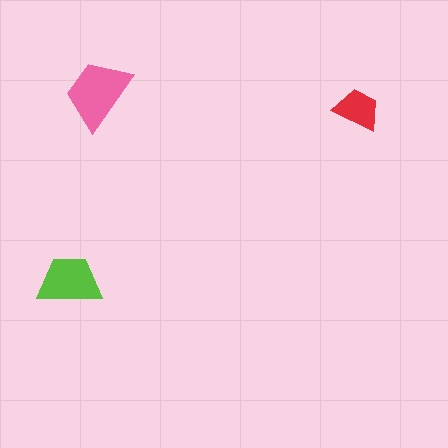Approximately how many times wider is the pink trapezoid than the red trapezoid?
About 1.5 times wider.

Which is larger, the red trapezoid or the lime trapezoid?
The lime one.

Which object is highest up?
The pink trapezoid is topmost.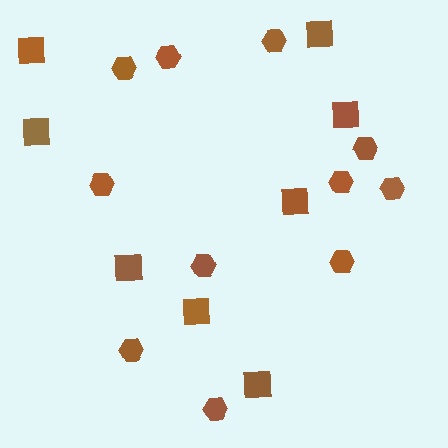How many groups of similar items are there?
There are 2 groups: one group of hexagons (11) and one group of squares (8).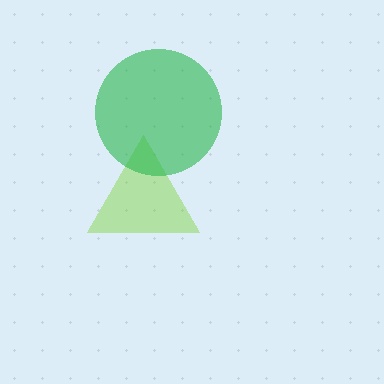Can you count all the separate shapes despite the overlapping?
Yes, there are 2 separate shapes.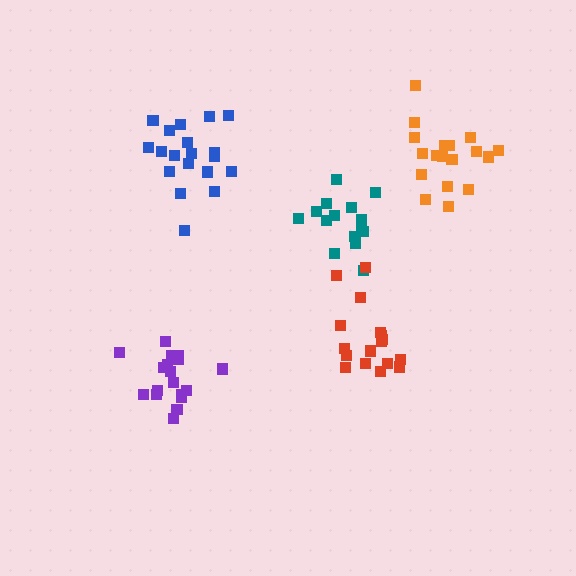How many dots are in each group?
Group 1: 19 dots, Group 2: 18 dots, Group 3: 15 dots, Group 4: 18 dots, Group 5: 18 dots (88 total).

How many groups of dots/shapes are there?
There are 5 groups.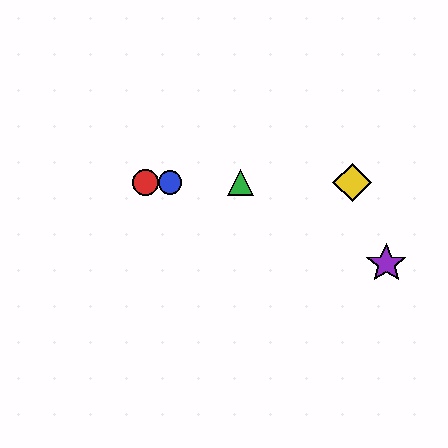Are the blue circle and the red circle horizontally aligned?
Yes, both are at y≈183.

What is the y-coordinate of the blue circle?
The blue circle is at y≈183.